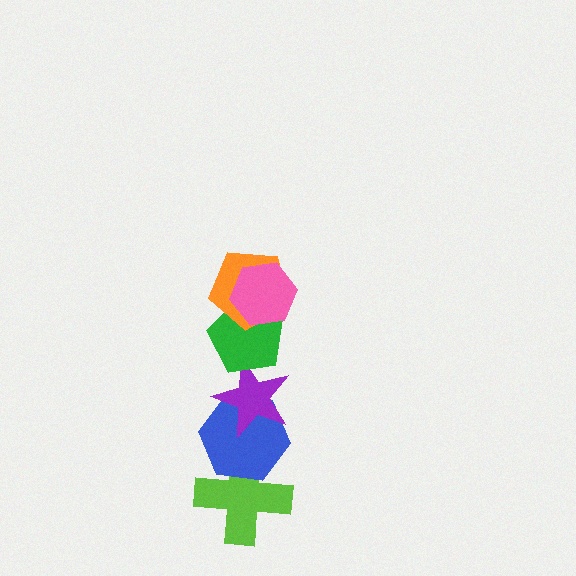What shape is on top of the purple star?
The green pentagon is on top of the purple star.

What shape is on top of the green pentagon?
The orange pentagon is on top of the green pentagon.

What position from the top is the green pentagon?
The green pentagon is 3rd from the top.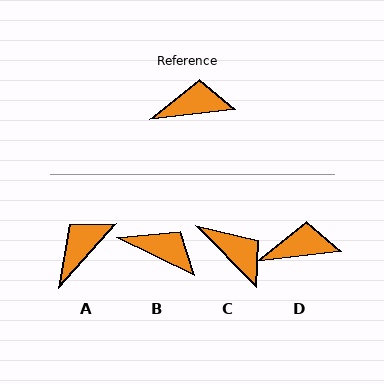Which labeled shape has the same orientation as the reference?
D.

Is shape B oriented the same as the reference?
No, it is off by about 33 degrees.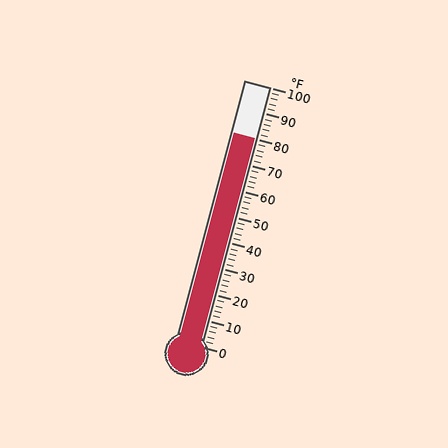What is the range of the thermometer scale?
The thermometer scale ranges from 0°F to 100°F.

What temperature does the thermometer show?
The thermometer shows approximately 80°F.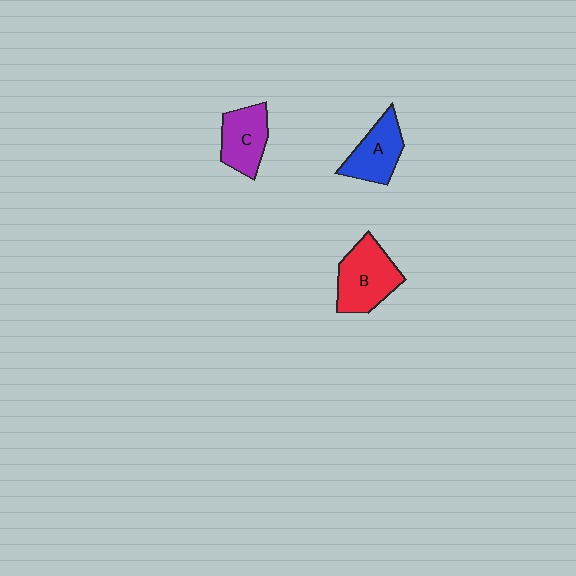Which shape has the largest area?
Shape B (red).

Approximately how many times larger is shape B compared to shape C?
Approximately 1.3 times.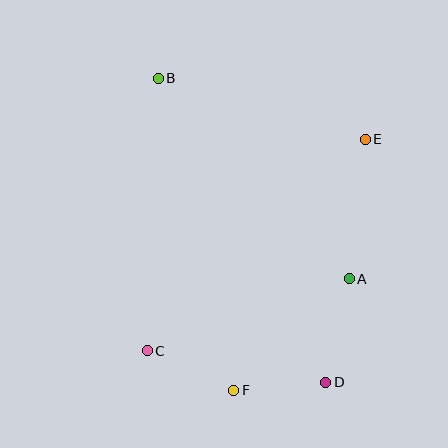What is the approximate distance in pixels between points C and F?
The distance between C and F is approximately 95 pixels.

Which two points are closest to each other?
Points D and F are closest to each other.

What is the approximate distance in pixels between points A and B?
The distance between A and B is approximately 277 pixels.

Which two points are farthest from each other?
Points B and D are farthest from each other.